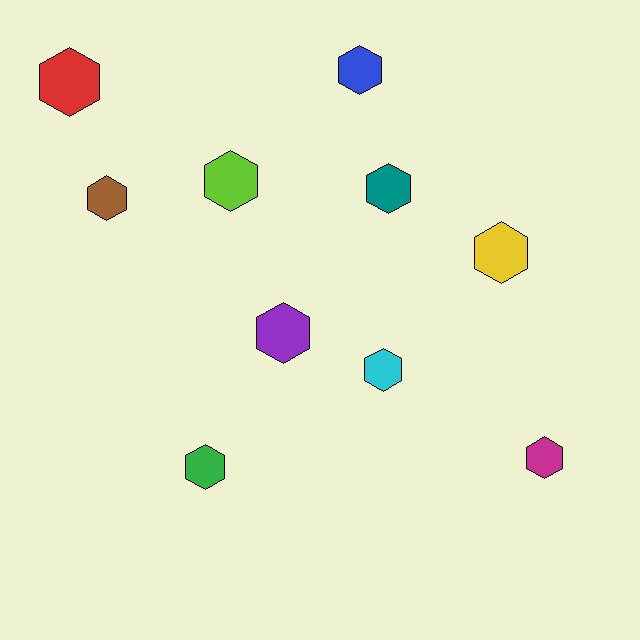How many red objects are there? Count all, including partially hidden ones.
There is 1 red object.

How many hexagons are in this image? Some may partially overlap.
There are 10 hexagons.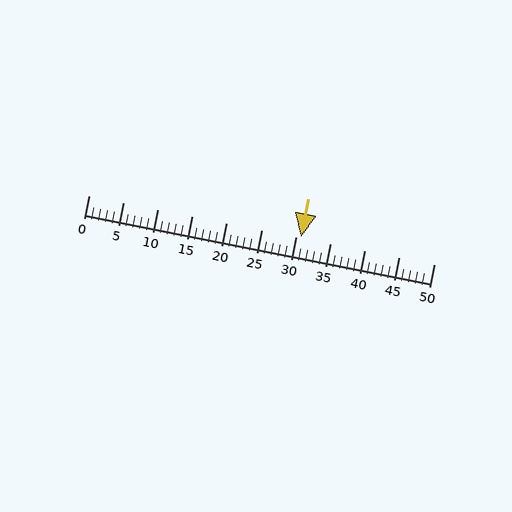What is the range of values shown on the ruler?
The ruler shows values from 0 to 50.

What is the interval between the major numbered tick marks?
The major tick marks are spaced 5 units apart.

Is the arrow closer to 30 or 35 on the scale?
The arrow is closer to 30.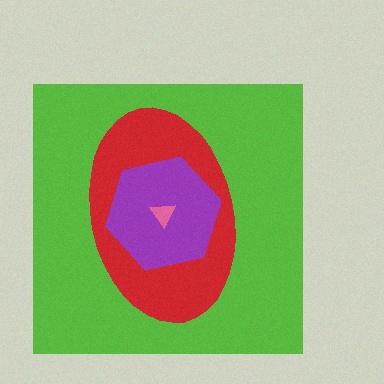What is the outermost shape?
The lime square.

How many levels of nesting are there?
4.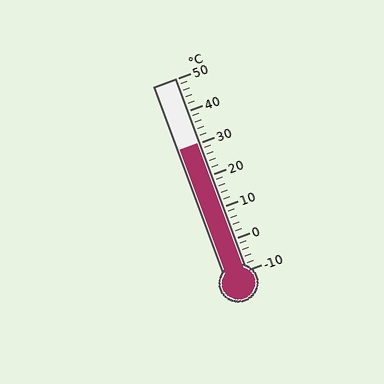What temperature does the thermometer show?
The thermometer shows approximately 30°C.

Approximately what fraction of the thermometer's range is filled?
The thermometer is filled to approximately 65% of its range.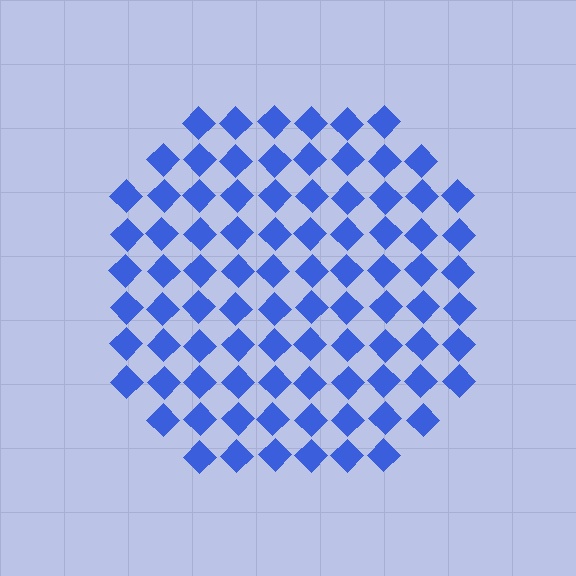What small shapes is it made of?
It is made of small diamonds.